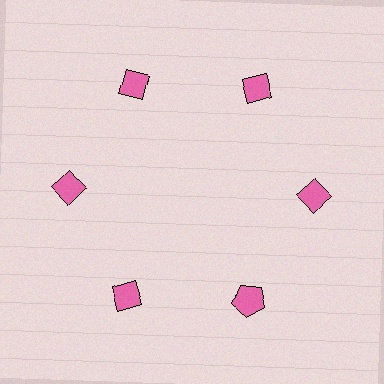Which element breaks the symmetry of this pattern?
The pink pentagon at roughly the 5 o'clock position breaks the symmetry. All other shapes are pink diamonds.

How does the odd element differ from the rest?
It has a different shape: pentagon instead of diamond.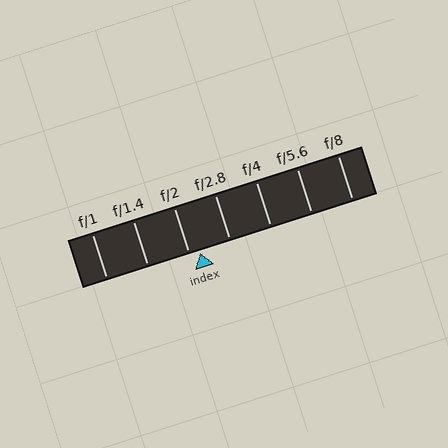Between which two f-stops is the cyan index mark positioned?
The index mark is between f/2 and f/2.8.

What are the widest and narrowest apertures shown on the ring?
The widest aperture shown is f/1 and the narrowest is f/8.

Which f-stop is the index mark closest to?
The index mark is closest to f/2.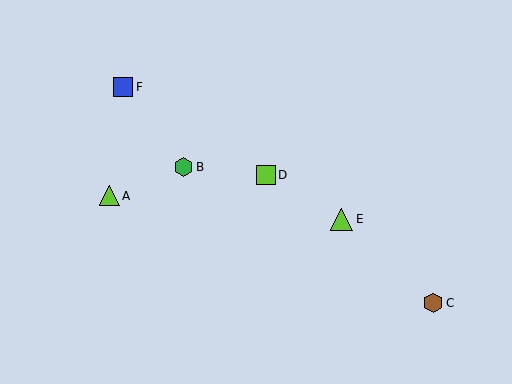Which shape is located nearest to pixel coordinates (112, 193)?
The lime triangle (labeled A) at (109, 196) is nearest to that location.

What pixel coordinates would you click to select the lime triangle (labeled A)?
Click at (109, 196) to select the lime triangle A.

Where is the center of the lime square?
The center of the lime square is at (266, 175).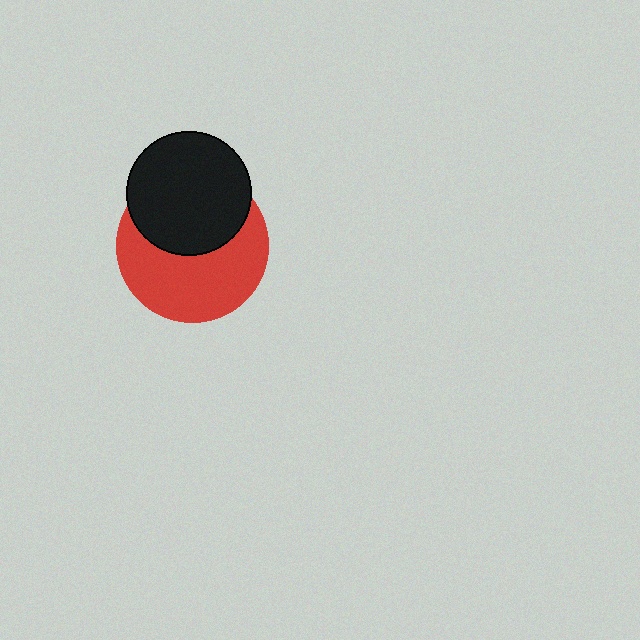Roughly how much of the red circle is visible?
About half of it is visible (roughly 57%).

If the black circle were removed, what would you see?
You would see the complete red circle.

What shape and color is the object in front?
The object in front is a black circle.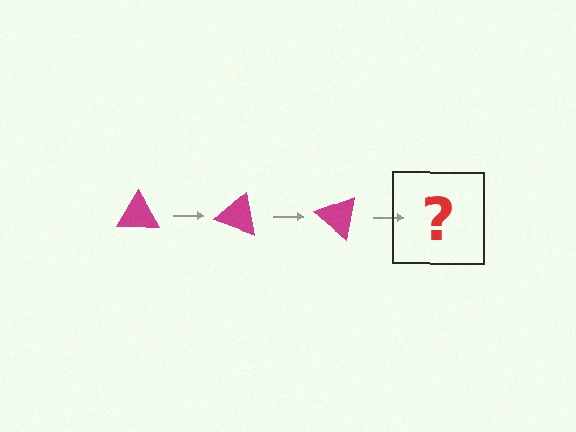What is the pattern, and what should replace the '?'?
The pattern is that the triangle rotates 20 degrees each step. The '?' should be a magenta triangle rotated 60 degrees.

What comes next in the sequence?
The next element should be a magenta triangle rotated 60 degrees.